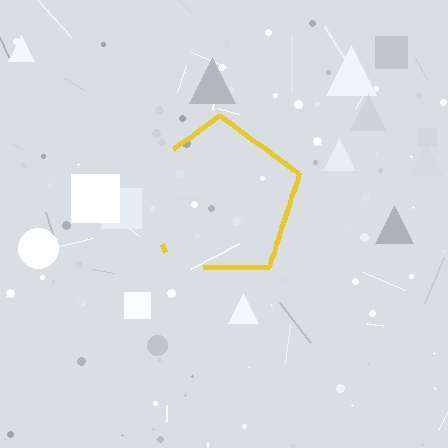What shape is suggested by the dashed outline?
The dashed outline suggests a pentagon.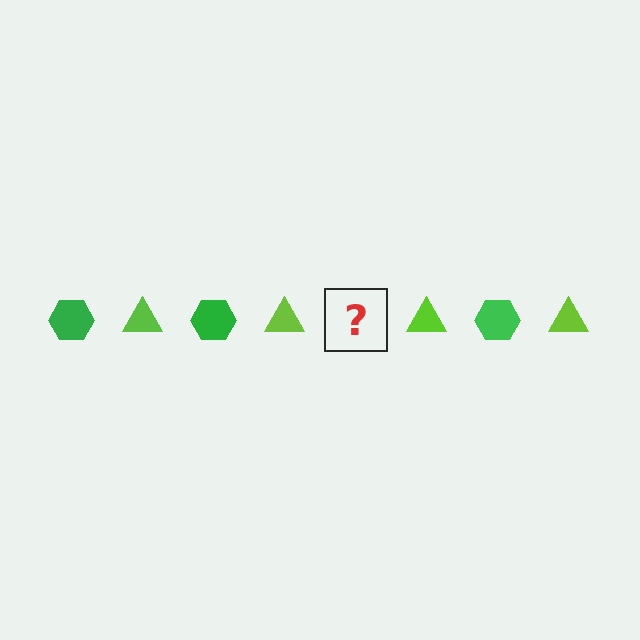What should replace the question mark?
The question mark should be replaced with a green hexagon.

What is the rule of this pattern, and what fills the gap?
The rule is that the pattern alternates between green hexagon and lime triangle. The gap should be filled with a green hexagon.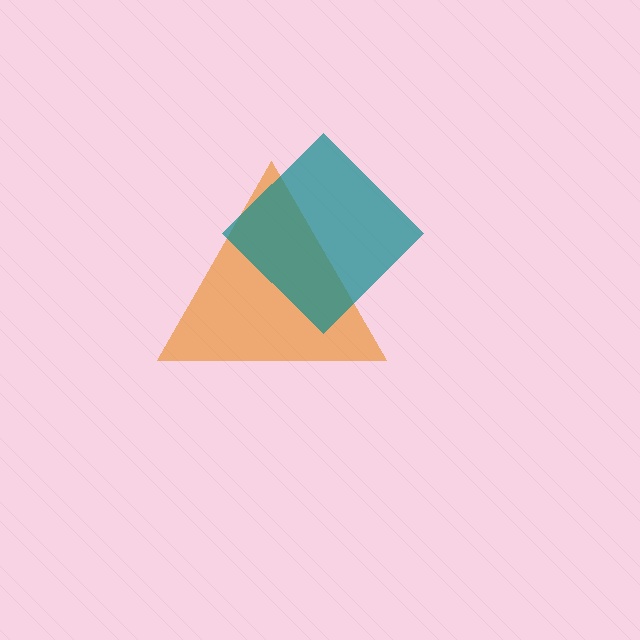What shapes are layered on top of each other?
The layered shapes are: an orange triangle, a teal diamond.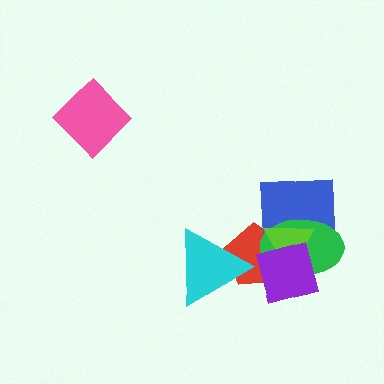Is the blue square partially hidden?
Yes, it is partially covered by another shape.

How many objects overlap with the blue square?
3 objects overlap with the blue square.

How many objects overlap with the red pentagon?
5 objects overlap with the red pentagon.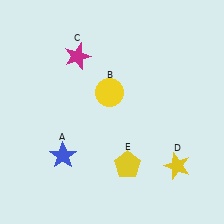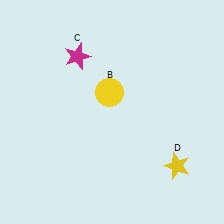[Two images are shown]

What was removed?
The yellow pentagon (E), the blue star (A) were removed in Image 2.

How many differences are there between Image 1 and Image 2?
There are 2 differences between the two images.